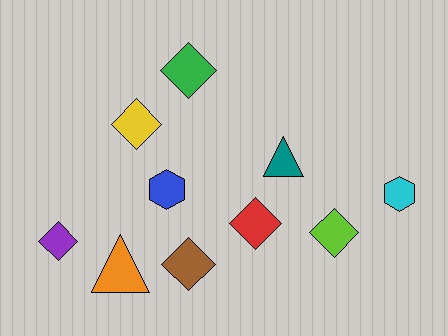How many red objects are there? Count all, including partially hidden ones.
There is 1 red object.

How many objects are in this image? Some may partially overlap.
There are 10 objects.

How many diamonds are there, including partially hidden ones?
There are 6 diamonds.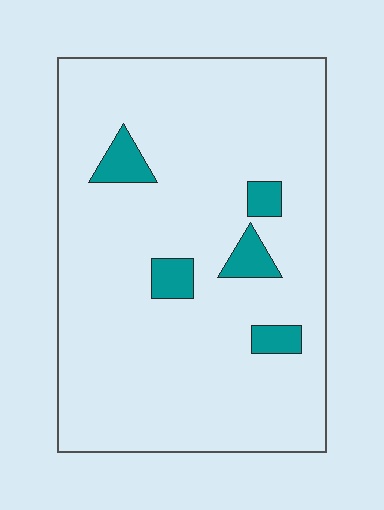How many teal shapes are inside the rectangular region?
5.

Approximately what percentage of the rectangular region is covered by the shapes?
Approximately 10%.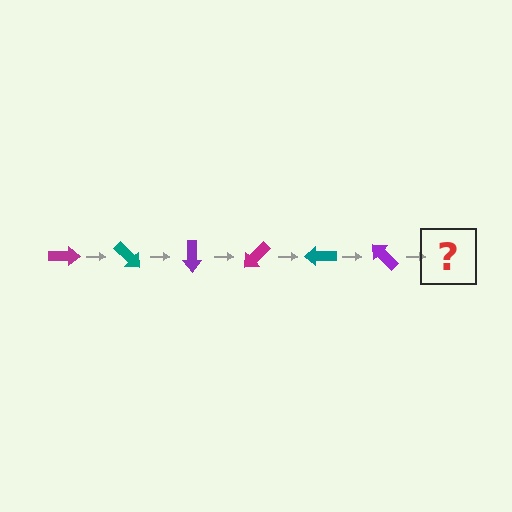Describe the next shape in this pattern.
It should be a magenta arrow, rotated 270 degrees from the start.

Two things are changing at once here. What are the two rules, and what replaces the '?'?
The two rules are that it rotates 45 degrees each step and the color cycles through magenta, teal, and purple. The '?' should be a magenta arrow, rotated 270 degrees from the start.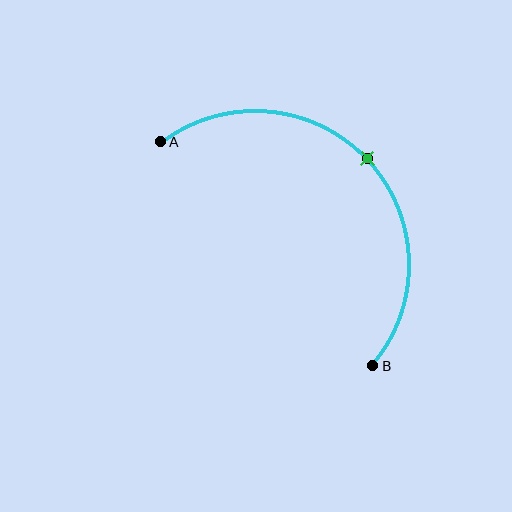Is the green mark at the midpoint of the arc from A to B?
Yes. The green mark lies on the arc at equal arc-length from both A and B — it is the arc midpoint.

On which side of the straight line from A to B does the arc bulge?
The arc bulges above and to the right of the straight line connecting A and B.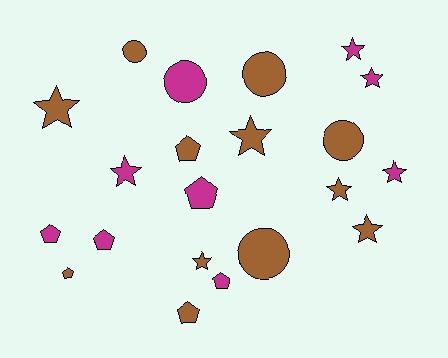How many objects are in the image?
There are 21 objects.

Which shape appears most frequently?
Star, with 9 objects.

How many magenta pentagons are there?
There are 4 magenta pentagons.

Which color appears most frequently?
Brown, with 12 objects.